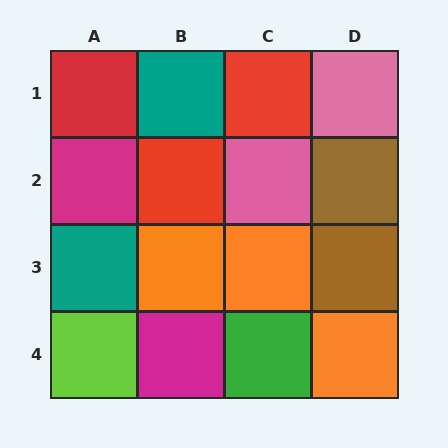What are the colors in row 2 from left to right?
Magenta, red, pink, brown.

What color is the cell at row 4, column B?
Magenta.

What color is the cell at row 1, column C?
Red.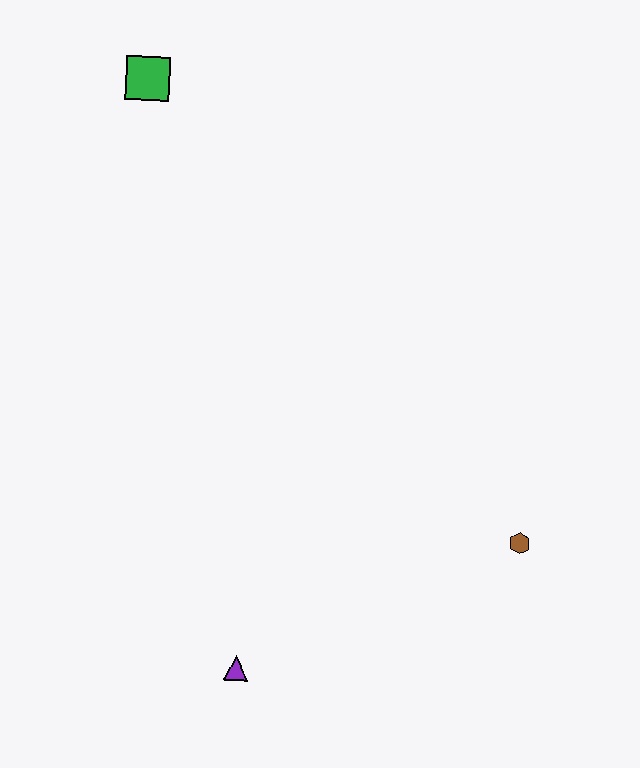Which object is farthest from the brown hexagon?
The green square is farthest from the brown hexagon.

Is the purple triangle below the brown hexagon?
Yes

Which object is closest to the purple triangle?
The brown hexagon is closest to the purple triangle.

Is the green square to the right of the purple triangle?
No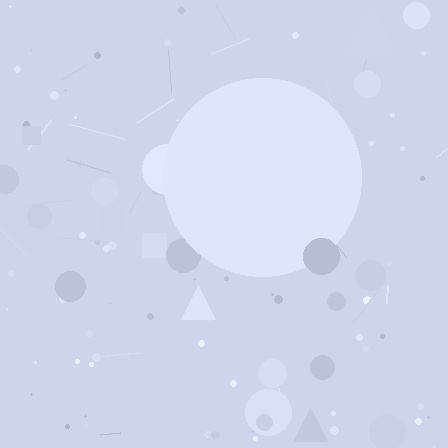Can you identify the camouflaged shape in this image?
The camouflaged shape is a circle.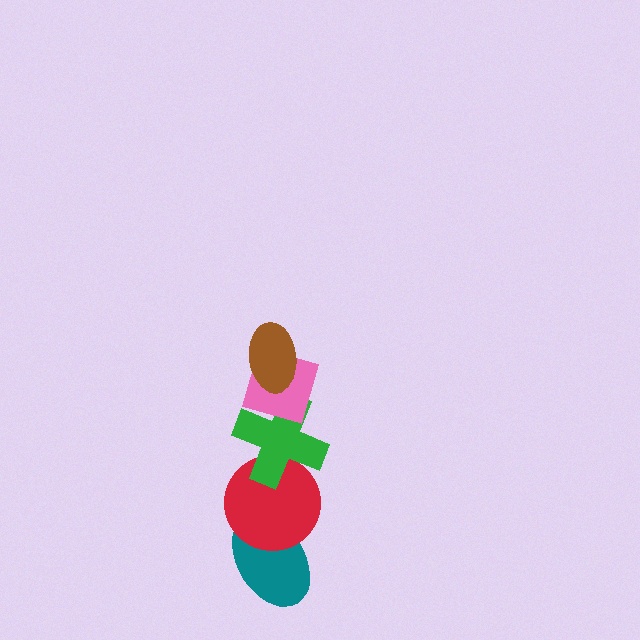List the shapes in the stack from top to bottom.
From top to bottom: the brown ellipse, the pink diamond, the green cross, the red circle, the teal ellipse.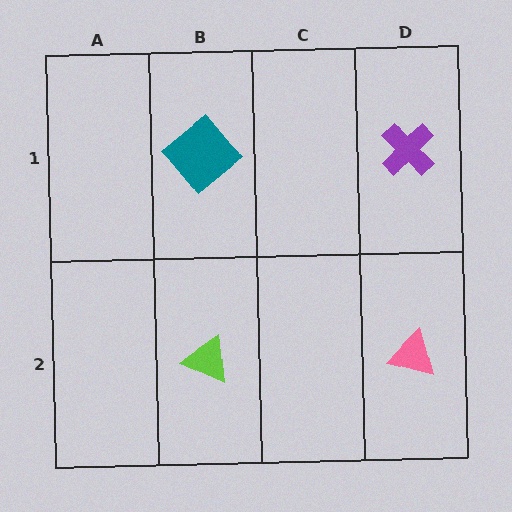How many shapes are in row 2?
2 shapes.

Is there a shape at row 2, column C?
No, that cell is empty.